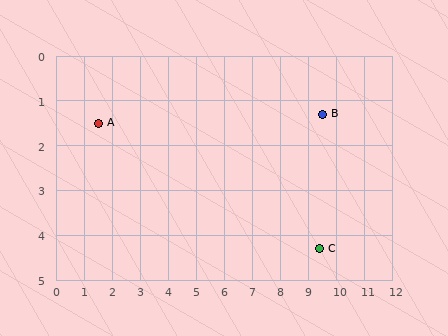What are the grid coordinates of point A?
Point A is at approximately (1.5, 1.5).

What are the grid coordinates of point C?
Point C is at approximately (9.4, 4.3).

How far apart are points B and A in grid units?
Points B and A are about 8.0 grid units apart.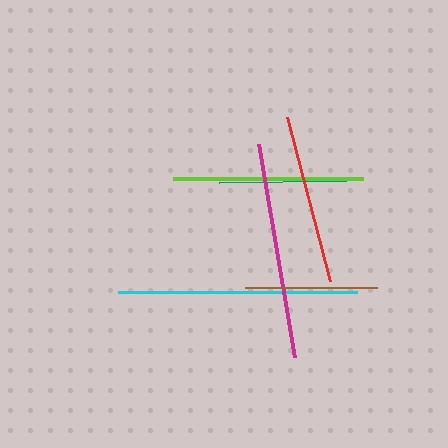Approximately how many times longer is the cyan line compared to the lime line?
The cyan line is approximately 1.3 times the length of the lime line.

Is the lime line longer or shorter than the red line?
The lime line is longer than the red line.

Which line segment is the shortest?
The teal line is the shortest at approximately 127 pixels.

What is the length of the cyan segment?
The cyan segment is approximately 239 pixels long.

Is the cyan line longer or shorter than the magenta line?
The cyan line is longer than the magenta line.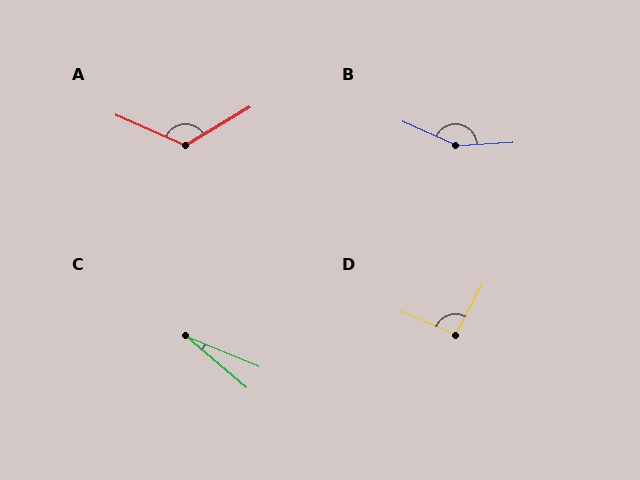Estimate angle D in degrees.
Approximately 95 degrees.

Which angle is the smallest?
C, at approximately 18 degrees.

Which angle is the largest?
B, at approximately 152 degrees.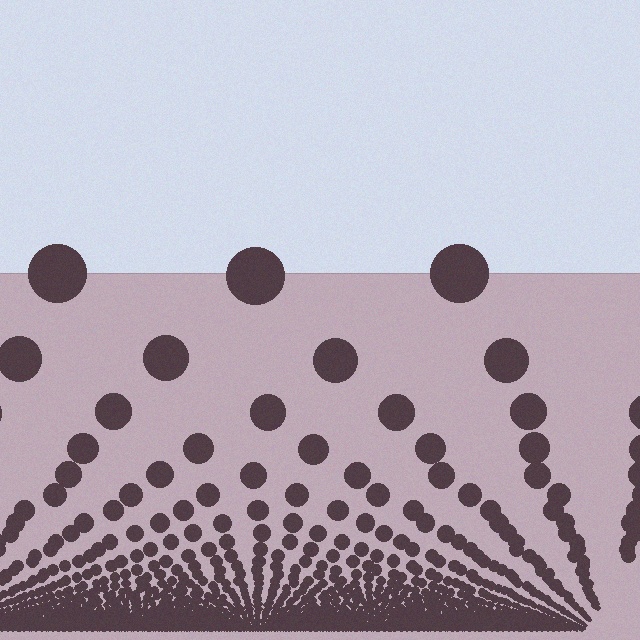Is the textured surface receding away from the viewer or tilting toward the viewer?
The surface appears to tilt toward the viewer. Texture elements get larger and sparser toward the top.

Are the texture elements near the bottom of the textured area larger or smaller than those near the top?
Smaller. The gradient is inverted — elements near the bottom are smaller and denser.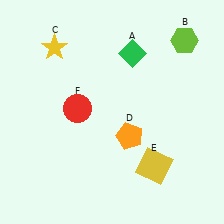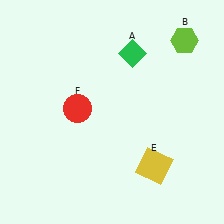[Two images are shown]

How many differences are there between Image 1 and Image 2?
There are 2 differences between the two images.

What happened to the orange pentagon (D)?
The orange pentagon (D) was removed in Image 2. It was in the bottom-right area of Image 1.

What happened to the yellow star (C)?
The yellow star (C) was removed in Image 2. It was in the top-left area of Image 1.